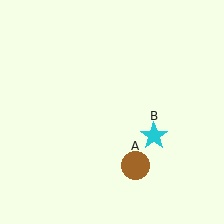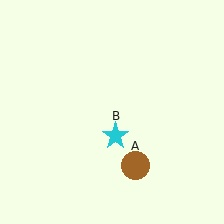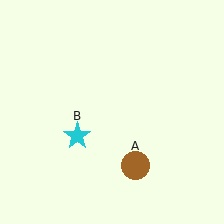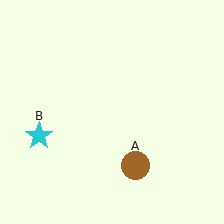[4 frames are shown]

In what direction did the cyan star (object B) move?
The cyan star (object B) moved left.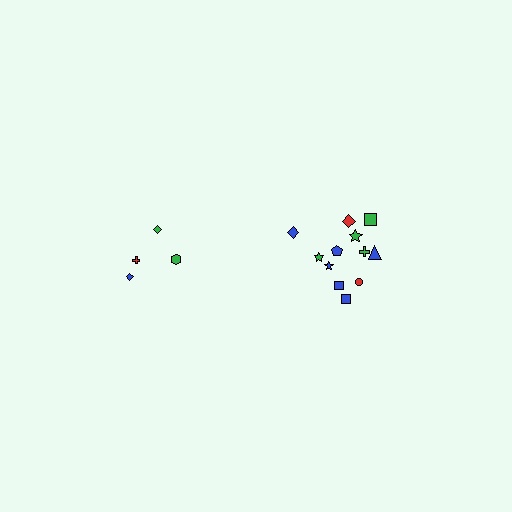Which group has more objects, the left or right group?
The right group.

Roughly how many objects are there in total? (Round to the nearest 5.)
Roughly 15 objects in total.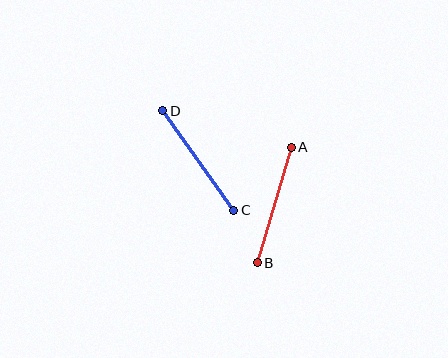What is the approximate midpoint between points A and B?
The midpoint is at approximately (274, 205) pixels.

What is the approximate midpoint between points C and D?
The midpoint is at approximately (198, 161) pixels.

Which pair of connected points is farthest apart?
Points C and D are farthest apart.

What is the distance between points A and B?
The distance is approximately 120 pixels.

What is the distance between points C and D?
The distance is approximately 123 pixels.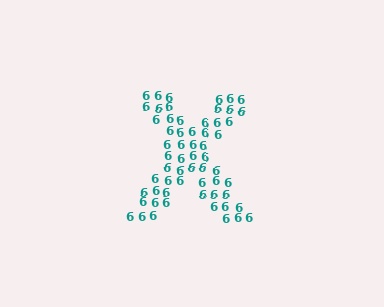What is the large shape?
The large shape is the letter X.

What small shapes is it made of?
It is made of small digit 6's.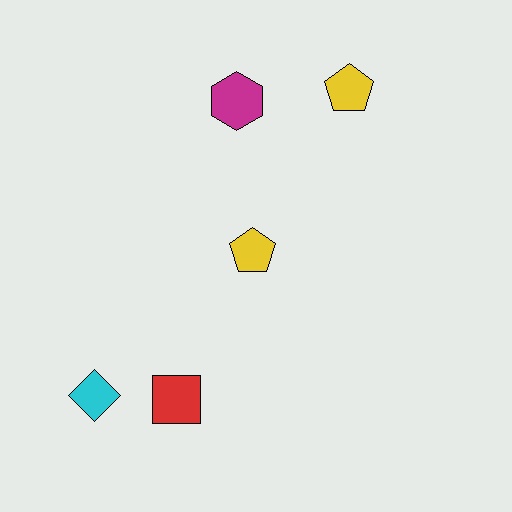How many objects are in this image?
There are 5 objects.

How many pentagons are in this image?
There are 2 pentagons.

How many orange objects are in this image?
There are no orange objects.